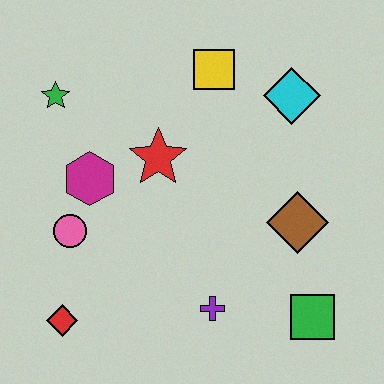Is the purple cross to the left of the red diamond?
No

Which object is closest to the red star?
The magenta hexagon is closest to the red star.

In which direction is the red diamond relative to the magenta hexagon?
The red diamond is below the magenta hexagon.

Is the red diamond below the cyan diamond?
Yes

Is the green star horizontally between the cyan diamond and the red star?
No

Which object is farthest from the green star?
The green square is farthest from the green star.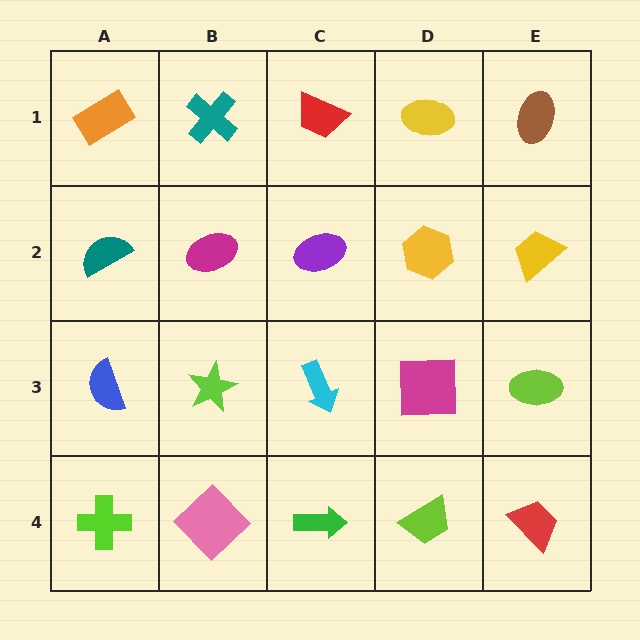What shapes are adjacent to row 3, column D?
A yellow hexagon (row 2, column D), a lime trapezoid (row 4, column D), a cyan arrow (row 3, column C), a lime ellipse (row 3, column E).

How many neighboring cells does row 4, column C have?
3.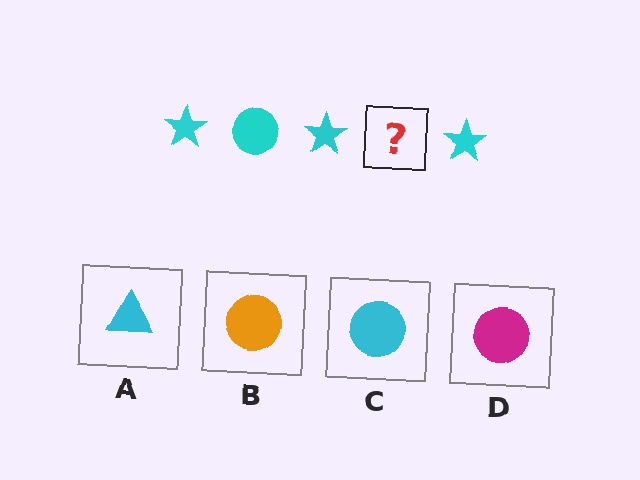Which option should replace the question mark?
Option C.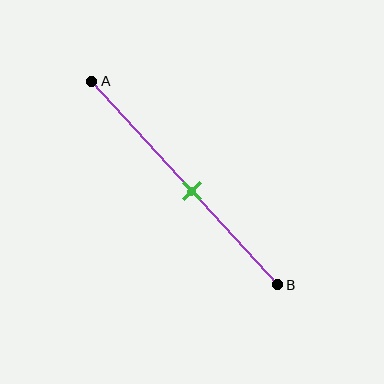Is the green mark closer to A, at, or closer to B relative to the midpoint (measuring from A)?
The green mark is closer to point B than the midpoint of segment AB.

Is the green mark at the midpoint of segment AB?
No, the mark is at about 55% from A, not at the 50% midpoint.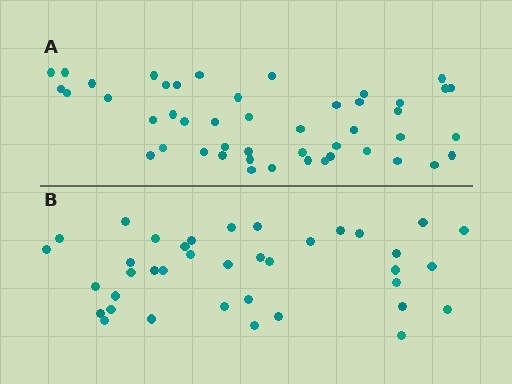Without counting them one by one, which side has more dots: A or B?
Region A (the top region) has more dots.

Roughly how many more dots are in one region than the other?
Region A has roughly 8 or so more dots than region B.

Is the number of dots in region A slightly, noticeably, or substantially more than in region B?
Region A has only slightly more — the two regions are fairly close. The ratio is roughly 1.2 to 1.